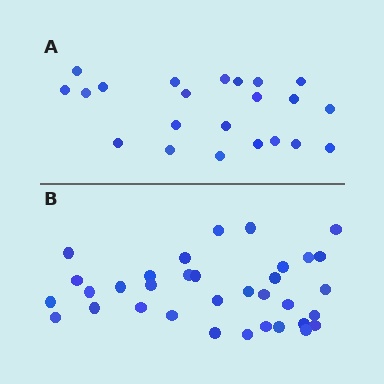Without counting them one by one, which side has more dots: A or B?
Region B (the bottom region) has more dots.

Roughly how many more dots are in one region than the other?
Region B has roughly 12 or so more dots than region A.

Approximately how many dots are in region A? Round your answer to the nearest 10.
About 20 dots. (The exact count is 22, which rounds to 20.)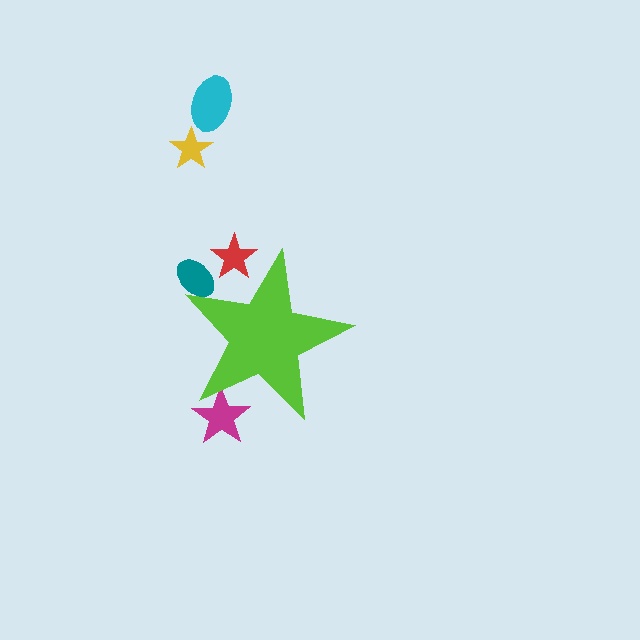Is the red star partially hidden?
Yes, the red star is partially hidden behind the lime star.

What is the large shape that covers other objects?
A lime star.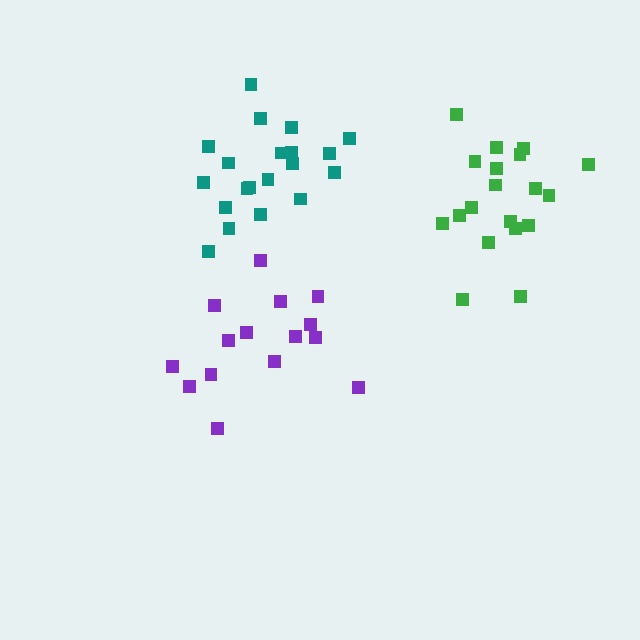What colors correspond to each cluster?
The clusters are colored: green, purple, teal.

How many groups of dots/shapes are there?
There are 3 groups.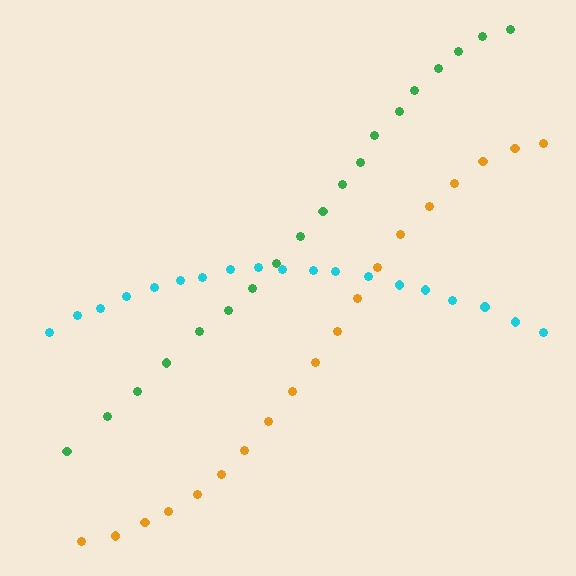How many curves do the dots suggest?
There are 3 distinct paths.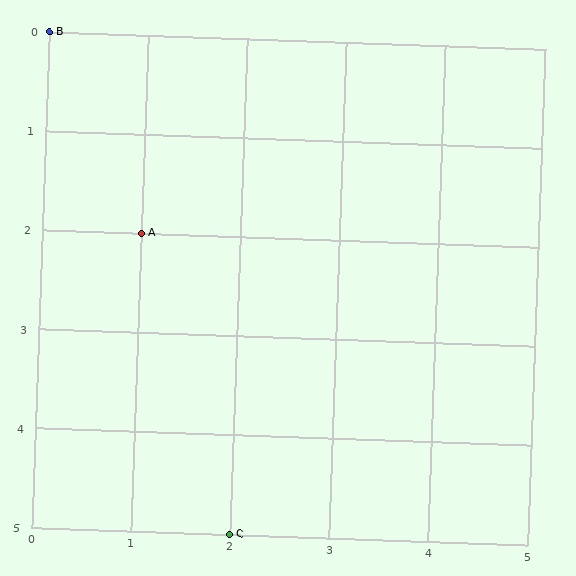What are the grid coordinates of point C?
Point C is at grid coordinates (2, 5).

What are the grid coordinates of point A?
Point A is at grid coordinates (1, 2).